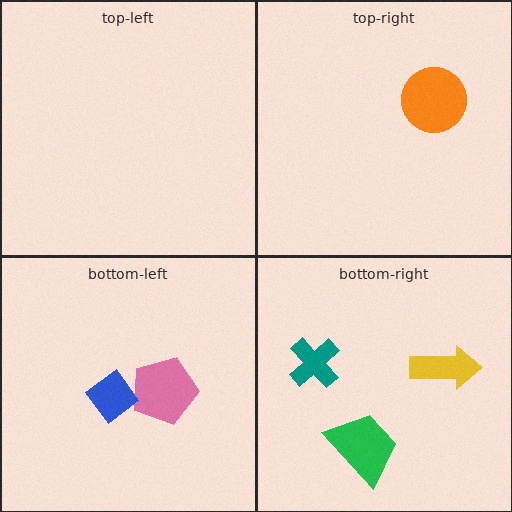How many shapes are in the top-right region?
1.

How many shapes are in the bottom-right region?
3.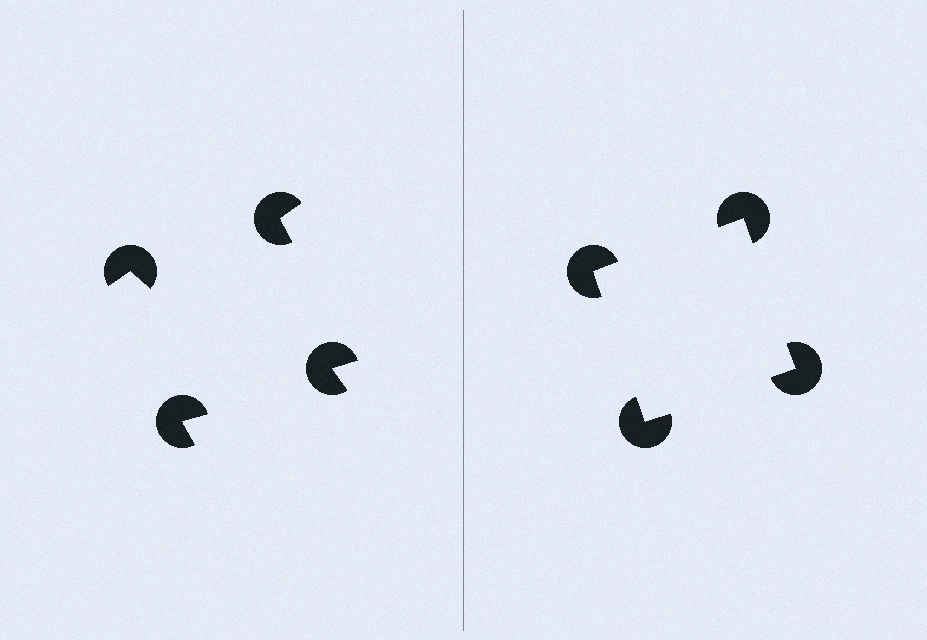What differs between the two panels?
The pac-man discs are positioned identically on both sides; only the wedge orientations differ. On the right they align to a square; on the left they are misaligned.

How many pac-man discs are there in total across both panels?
8 — 4 on each side.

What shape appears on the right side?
An illusory square.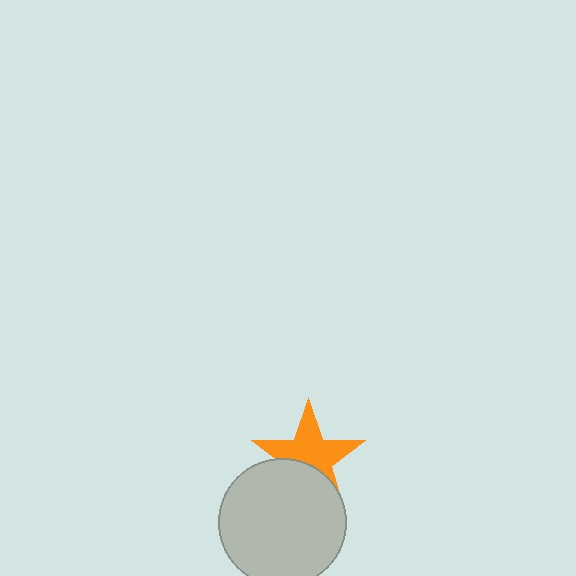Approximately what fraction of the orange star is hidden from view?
Roughly 37% of the orange star is hidden behind the light gray circle.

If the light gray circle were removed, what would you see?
You would see the complete orange star.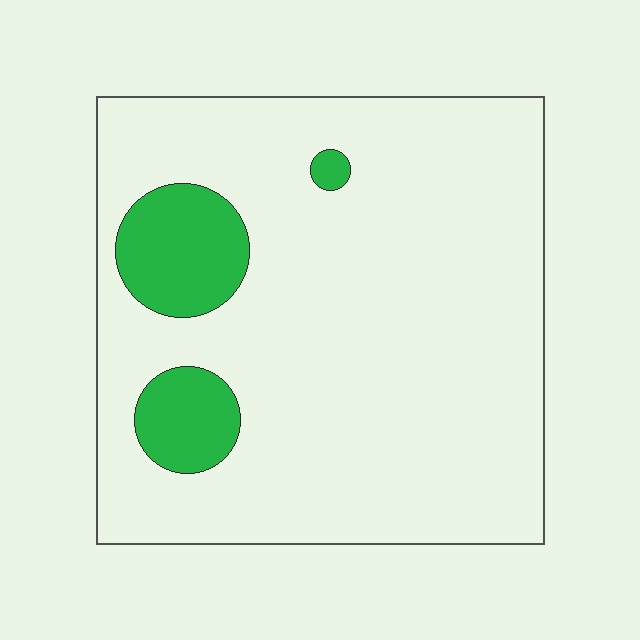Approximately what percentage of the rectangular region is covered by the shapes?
Approximately 10%.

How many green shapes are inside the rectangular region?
3.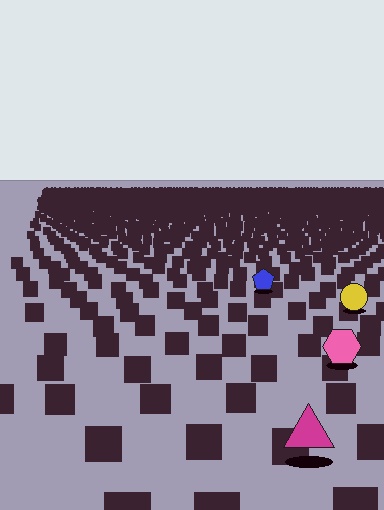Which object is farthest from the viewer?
The blue pentagon is farthest from the viewer. It appears smaller and the ground texture around it is denser.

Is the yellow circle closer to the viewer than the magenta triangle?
No. The magenta triangle is closer — you can tell from the texture gradient: the ground texture is coarser near it.